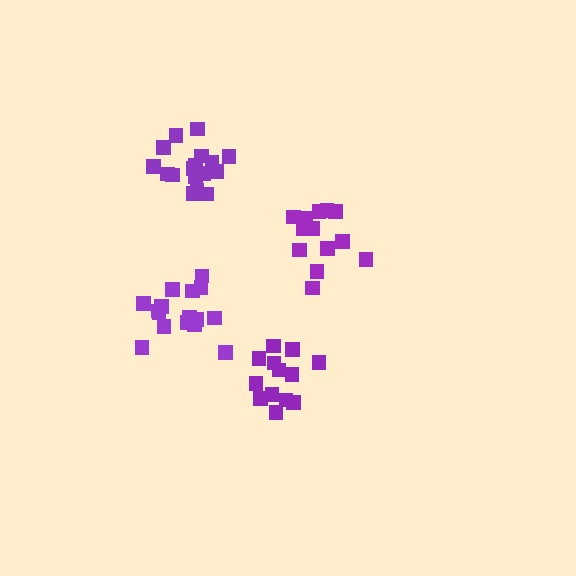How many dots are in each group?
Group 1: 16 dots, Group 2: 18 dots, Group 3: 13 dots, Group 4: 13 dots (60 total).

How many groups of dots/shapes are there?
There are 4 groups.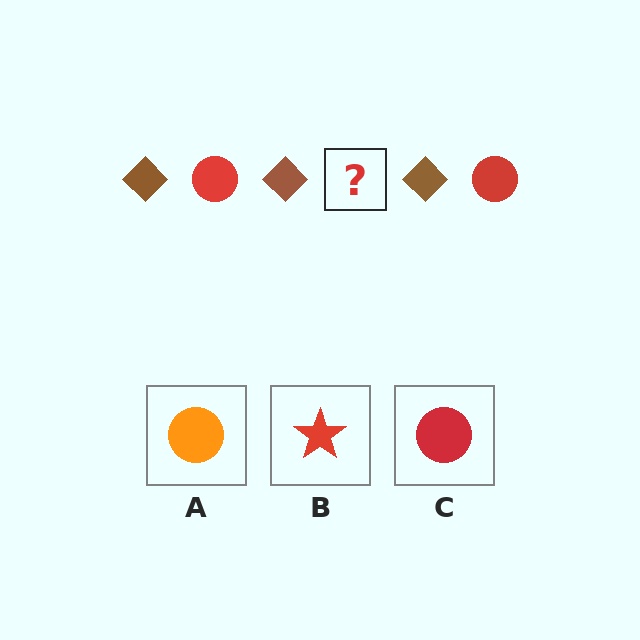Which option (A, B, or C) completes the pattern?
C.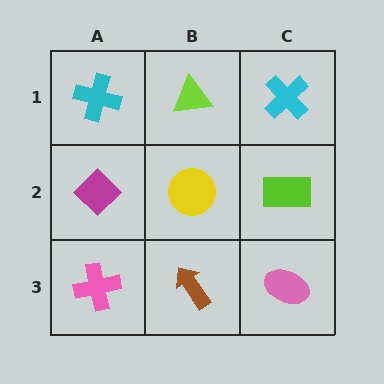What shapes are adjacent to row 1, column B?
A yellow circle (row 2, column B), a cyan cross (row 1, column A), a cyan cross (row 1, column C).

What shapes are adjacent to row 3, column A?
A magenta diamond (row 2, column A), a brown arrow (row 3, column B).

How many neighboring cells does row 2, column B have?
4.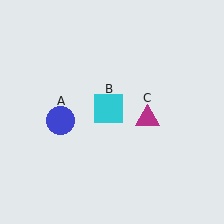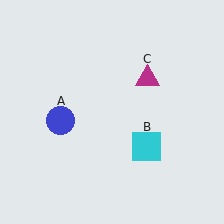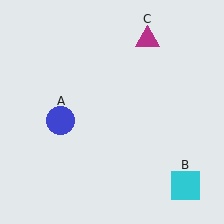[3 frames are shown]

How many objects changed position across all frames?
2 objects changed position: cyan square (object B), magenta triangle (object C).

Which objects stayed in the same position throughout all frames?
Blue circle (object A) remained stationary.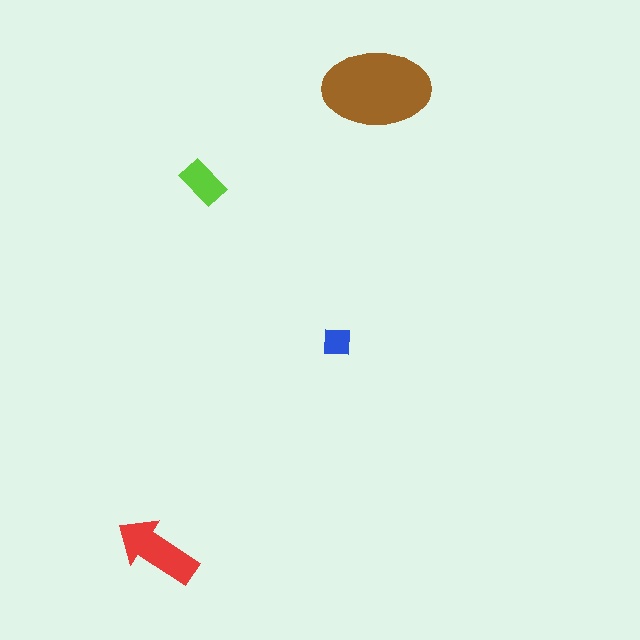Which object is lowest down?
The red arrow is bottommost.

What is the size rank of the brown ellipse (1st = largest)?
1st.